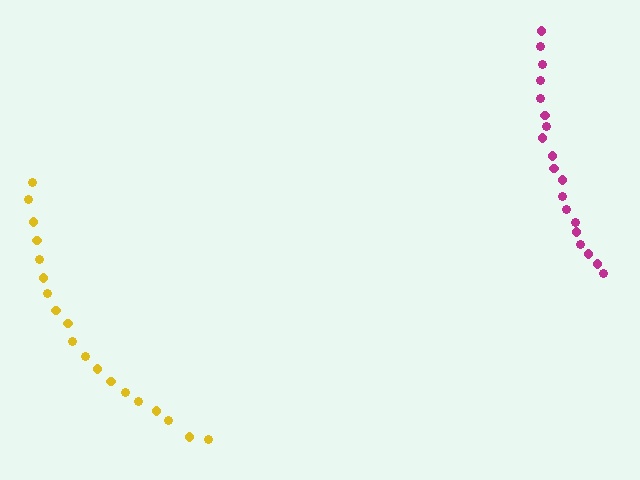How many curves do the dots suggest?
There are 2 distinct paths.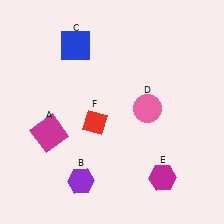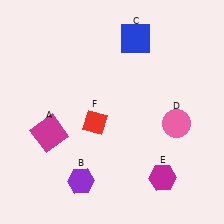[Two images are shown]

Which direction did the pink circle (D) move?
The pink circle (D) moved right.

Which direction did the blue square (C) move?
The blue square (C) moved right.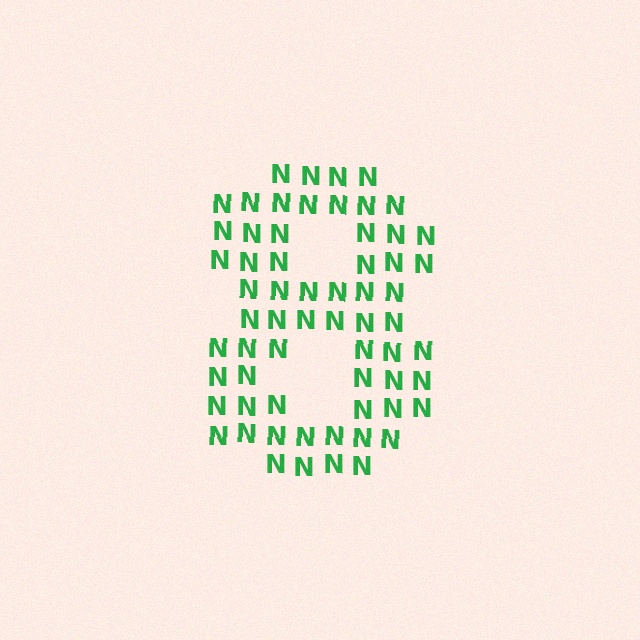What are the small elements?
The small elements are letter N's.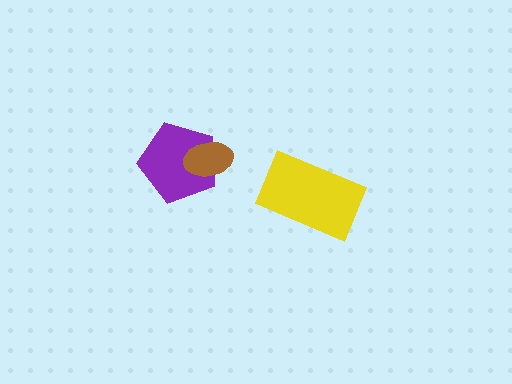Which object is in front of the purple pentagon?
The brown ellipse is in front of the purple pentagon.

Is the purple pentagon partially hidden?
Yes, it is partially covered by another shape.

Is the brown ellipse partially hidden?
No, no other shape covers it.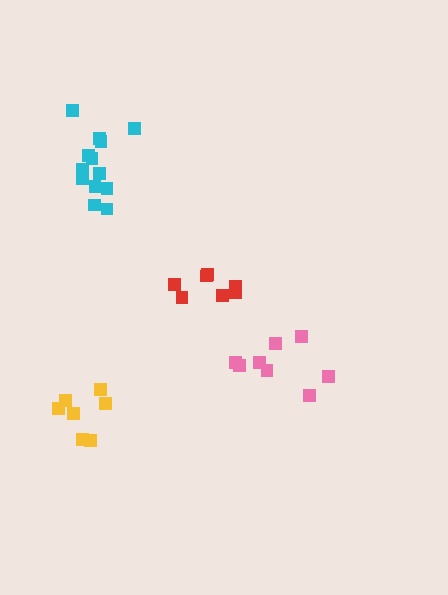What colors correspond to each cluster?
The clusters are colored: cyan, pink, yellow, red.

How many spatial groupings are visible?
There are 4 spatial groupings.